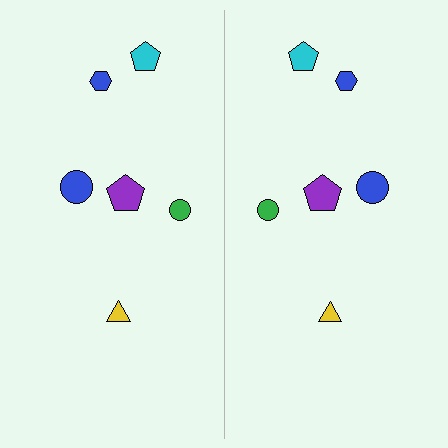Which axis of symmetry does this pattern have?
The pattern has a vertical axis of symmetry running through the center of the image.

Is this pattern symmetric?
Yes, this pattern has bilateral (reflection) symmetry.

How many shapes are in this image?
There are 12 shapes in this image.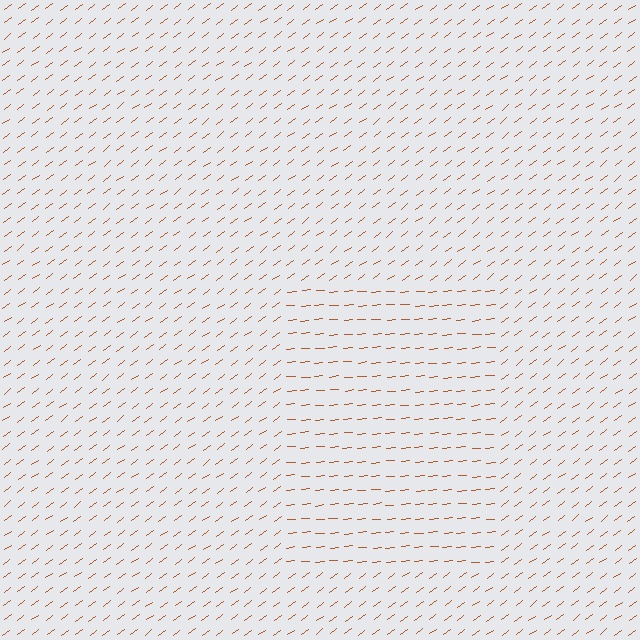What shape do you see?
I see a rectangle.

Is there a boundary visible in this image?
Yes, there is a texture boundary formed by a change in line orientation.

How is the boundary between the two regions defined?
The boundary is defined purely by a change in line orientation (approximately 31 degrees difference). All lines are the same color and thickness.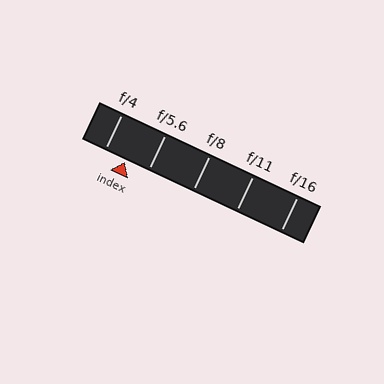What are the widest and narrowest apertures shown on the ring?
The widest aperture shown is f/4 and the narrowest is f/16.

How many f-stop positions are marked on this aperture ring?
There are 5 f-stop positions marked.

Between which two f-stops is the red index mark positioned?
The index mark is between f/4 and f/5.6.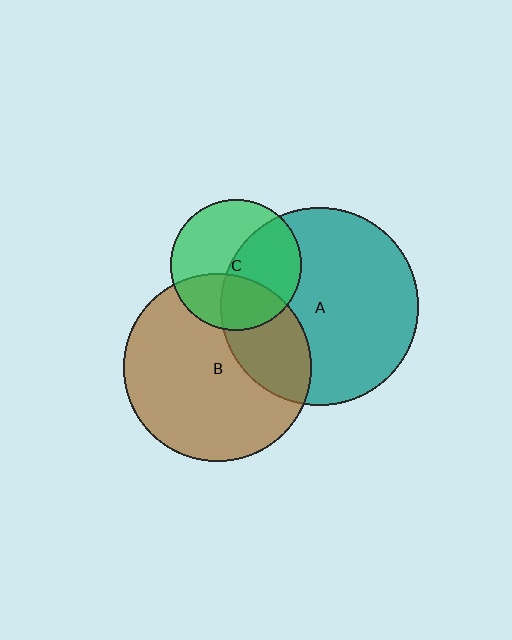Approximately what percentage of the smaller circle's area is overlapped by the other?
Approximately 30%.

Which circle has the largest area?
Circle A (teal).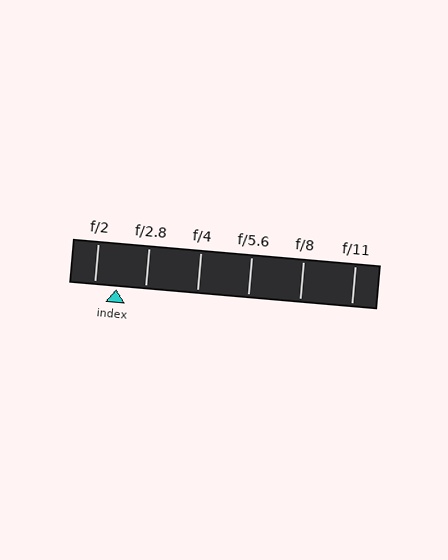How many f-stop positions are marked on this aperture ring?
There are 6 f-stop positions marked.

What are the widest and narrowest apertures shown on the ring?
The widest aperture shown is f/2 and the narrowest is f/11.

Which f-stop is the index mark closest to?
The index mark is closest to f/2.